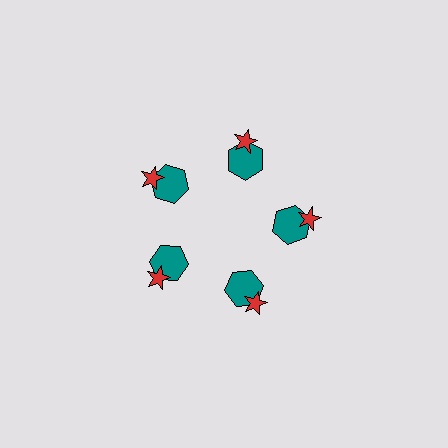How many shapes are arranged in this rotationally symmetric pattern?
There are 10 shapes, arranged in 5 groups of 2.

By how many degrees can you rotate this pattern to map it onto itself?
The pattern maps onto itself every 72 degrees of rotation.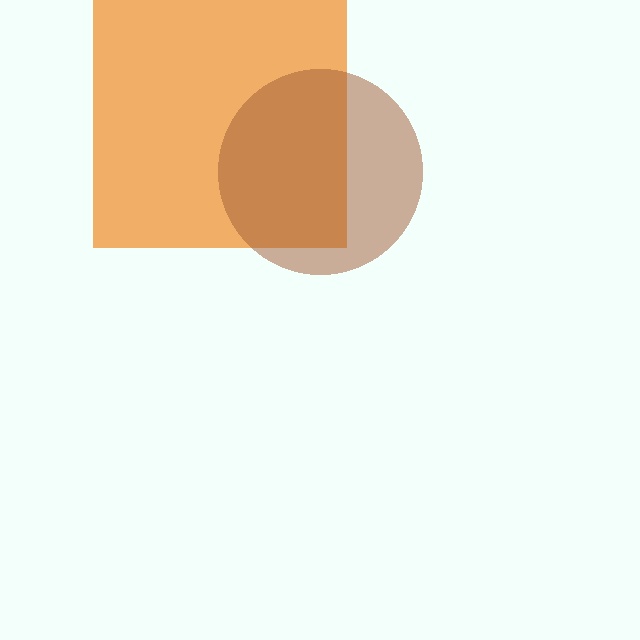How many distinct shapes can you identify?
There are 2 distinct shapes: an orange square, a brown circle.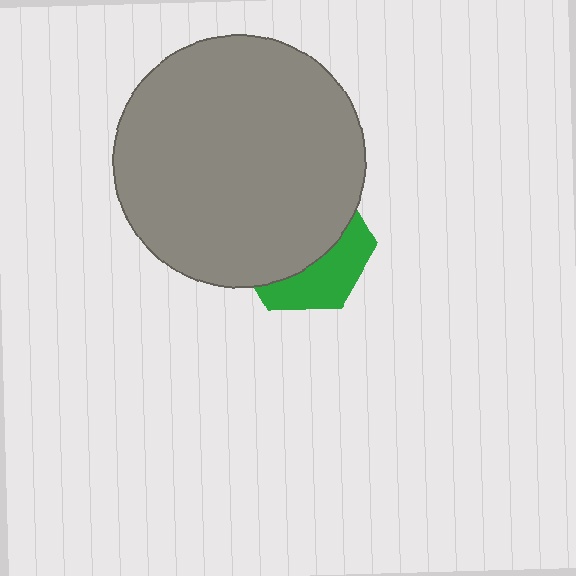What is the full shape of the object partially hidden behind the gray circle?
The partially hidden object is a green hexagon.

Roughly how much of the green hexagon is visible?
A small part of it is visible (roughly 36%).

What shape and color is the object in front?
The object in front is a gray circle.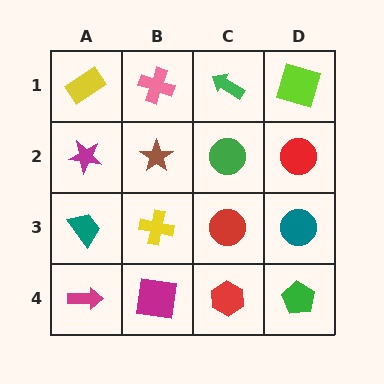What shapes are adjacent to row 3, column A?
A magenta star (row 2, column A), a magenta arrow (row 4, column A), a yellow cross (row 3, column B).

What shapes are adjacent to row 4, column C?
A red circle (row 3, column C), a magenta square (row 4, column B), a green pentagon (row 4, column D).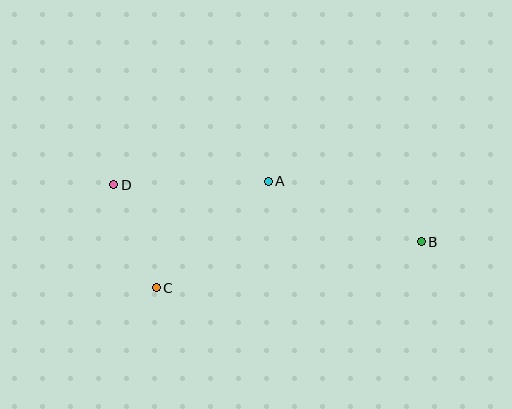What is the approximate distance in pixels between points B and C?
The distance between B and C is approximately 269 pixels.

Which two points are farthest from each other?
Points B and D are farthest from each other.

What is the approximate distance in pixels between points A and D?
The distance between A and D is approximately 154 pixels.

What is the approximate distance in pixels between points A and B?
The distance between A and B is approximately 165 pixels.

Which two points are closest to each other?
Points C and D are closest to each other.